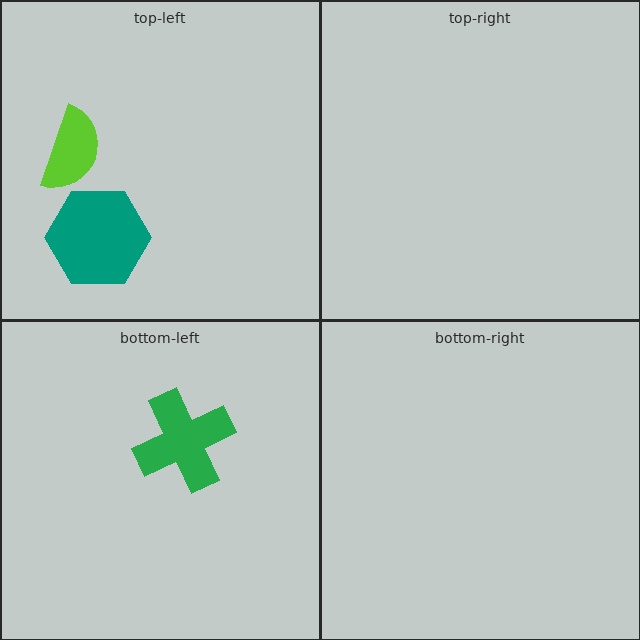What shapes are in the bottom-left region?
The green cross.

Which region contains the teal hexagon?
The top-left region.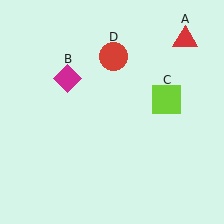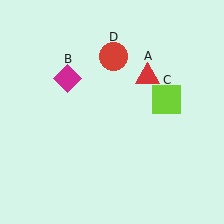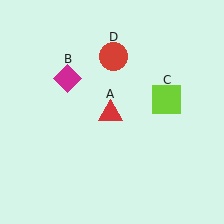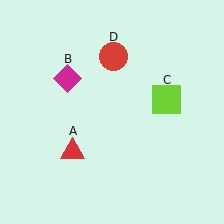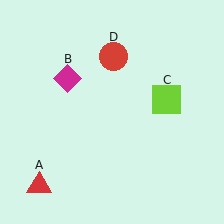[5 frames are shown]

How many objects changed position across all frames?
1 object changed position: red triangle (object A).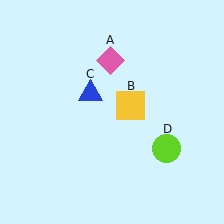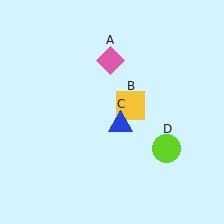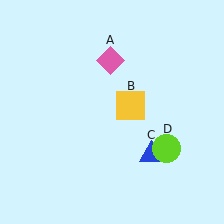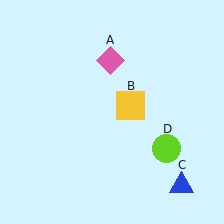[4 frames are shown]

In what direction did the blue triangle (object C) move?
The blue triangle (object C) moved down and to the right.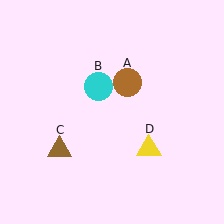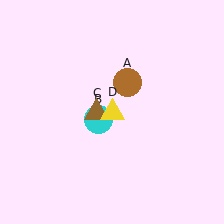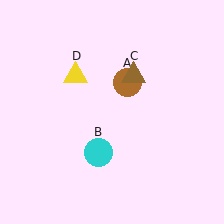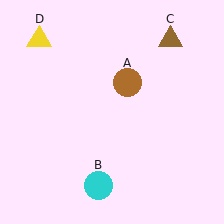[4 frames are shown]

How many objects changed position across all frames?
3 objects changed position: cyan circle (object B), brown triangle (object C), yellow triangle (object D).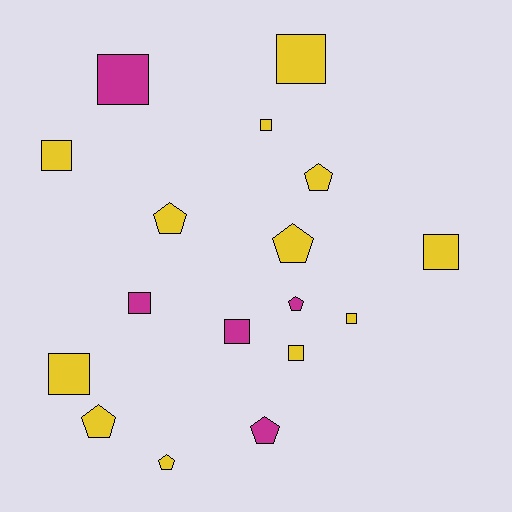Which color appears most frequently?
Yellow, with 12 objects.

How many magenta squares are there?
There are 3 magenta squares.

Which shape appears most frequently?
Square, with 10 objects.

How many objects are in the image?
There are 17 objects.